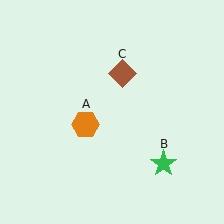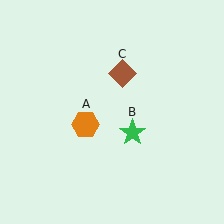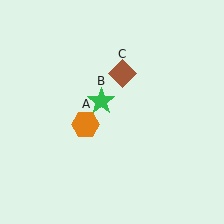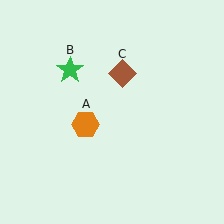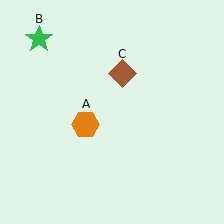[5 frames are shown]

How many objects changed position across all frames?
1 object changed position: green star (object B).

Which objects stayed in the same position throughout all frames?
Orange hexagon (object A) and brown diamond (object C) remained stationary.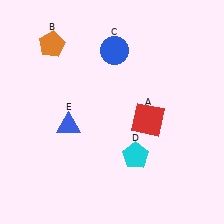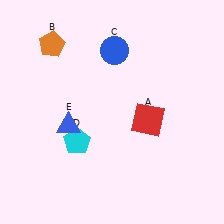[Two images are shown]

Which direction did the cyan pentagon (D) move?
The cyan pentagon (D) moved left.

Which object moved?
The cyan pentagon (D) moved left.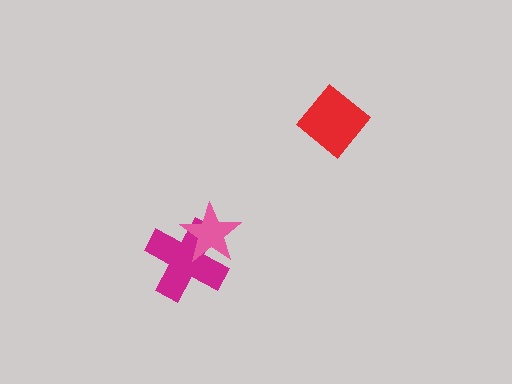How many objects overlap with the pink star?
1 object overlaps with the pink star.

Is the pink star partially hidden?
No, no other shape covers it.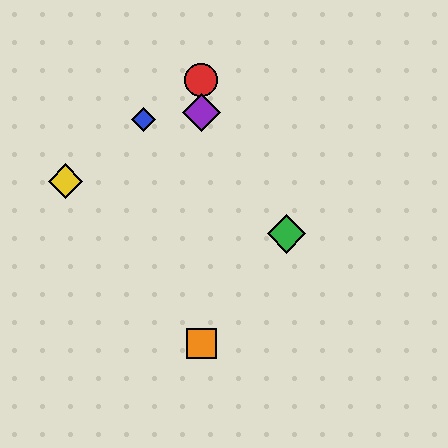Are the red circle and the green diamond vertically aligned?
No, the red circle is at x≈201 and the green diamond is at x≈286.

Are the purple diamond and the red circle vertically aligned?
Yes, both are at x≈201.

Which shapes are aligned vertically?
The red circle, the purple diamond, the orange square are aligned vertically.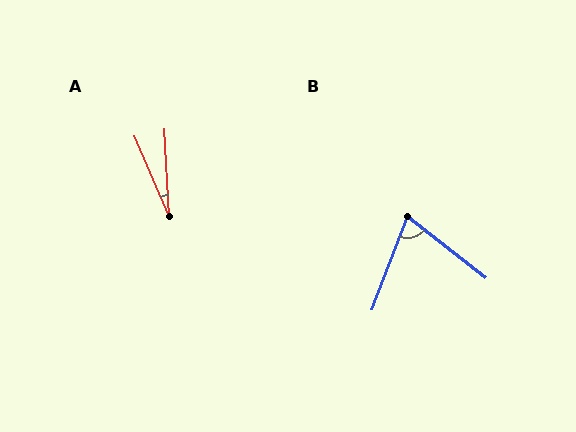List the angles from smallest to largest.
A (21°), B (73°).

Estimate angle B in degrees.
Approximately 73 degrees.